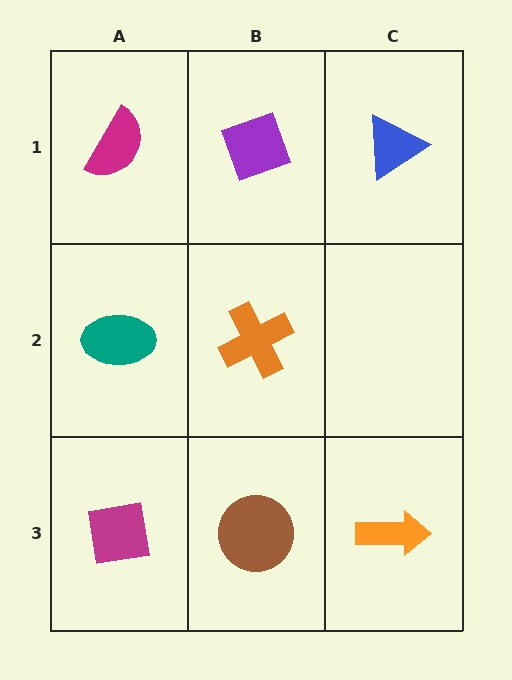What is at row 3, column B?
A brown circle.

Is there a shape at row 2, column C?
No, that cell is empty.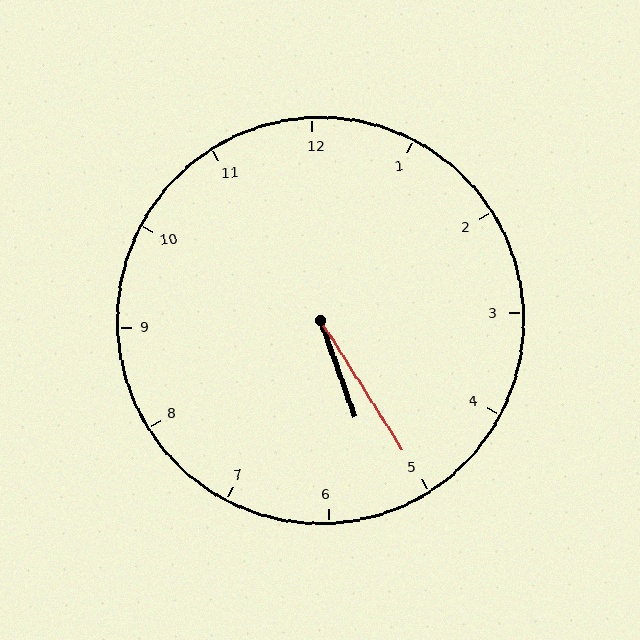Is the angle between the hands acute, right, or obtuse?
It is acute.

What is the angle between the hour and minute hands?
Approximately 12 degrees.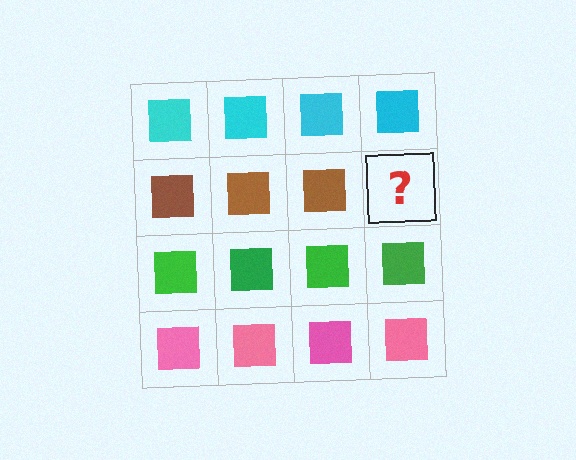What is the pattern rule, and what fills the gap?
The rule is that each row has a consistent color. The gap should be filled with a brown square.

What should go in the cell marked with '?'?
The missing cell should contain a brown square.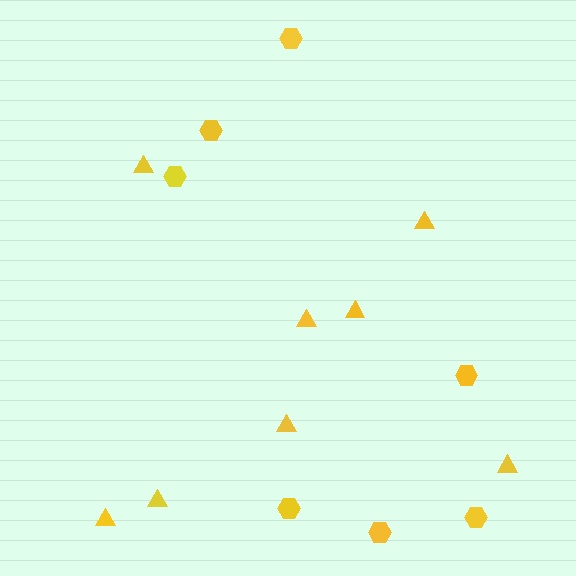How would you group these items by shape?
There are 2 groups: one group of hexagons (7) and one group of triangles (8).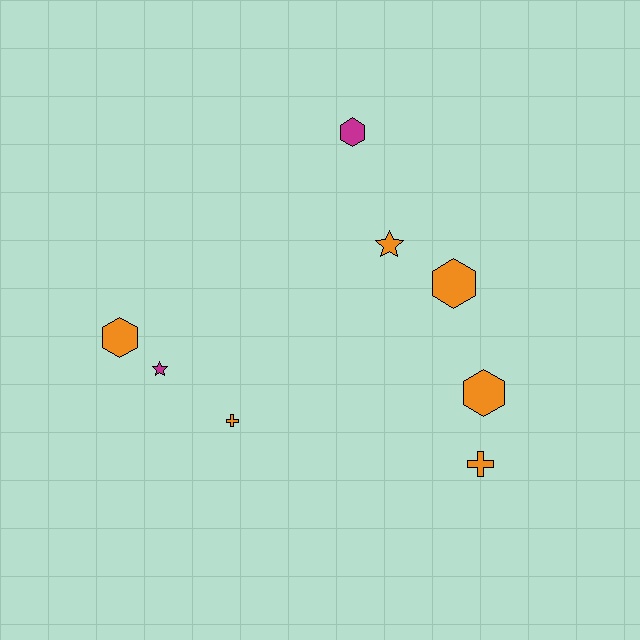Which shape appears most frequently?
Hexagon, with 4 objects.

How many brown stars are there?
There are no brown stars.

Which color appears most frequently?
Orange, with 6 objects.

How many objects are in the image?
There are 8 objects.